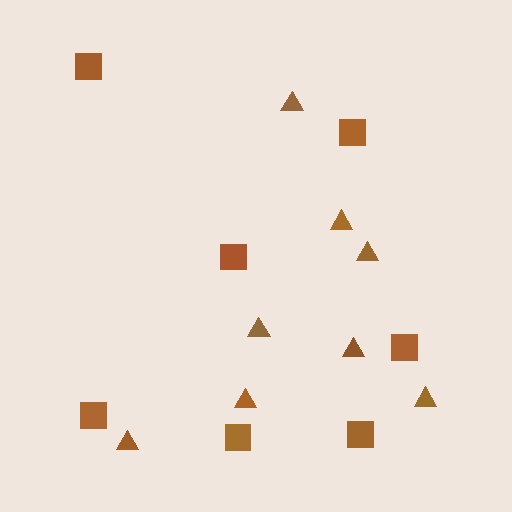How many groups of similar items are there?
There are 2 groups: one group of triangles (8) and one group of squares (7).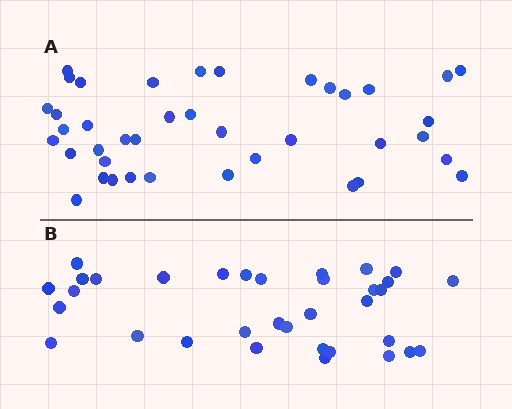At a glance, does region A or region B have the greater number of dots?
Region A (the top region) has more dots.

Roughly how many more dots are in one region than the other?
Region A has about 6 more dots than region B.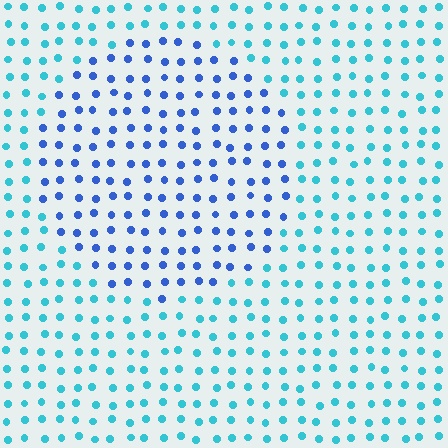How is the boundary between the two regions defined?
The boundary is defined purely by a slight shift in hue (about 39 degrees). Spacing, size, and orientation are identical on both sides.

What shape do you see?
I see a circle.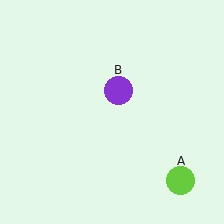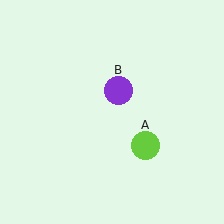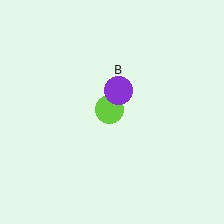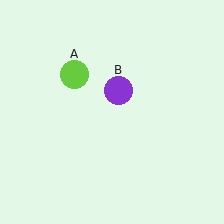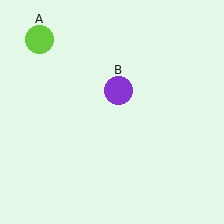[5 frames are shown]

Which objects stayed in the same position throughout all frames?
Purple circle (object B) remained stationary.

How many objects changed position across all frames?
1 object changed position: lime circle (object A).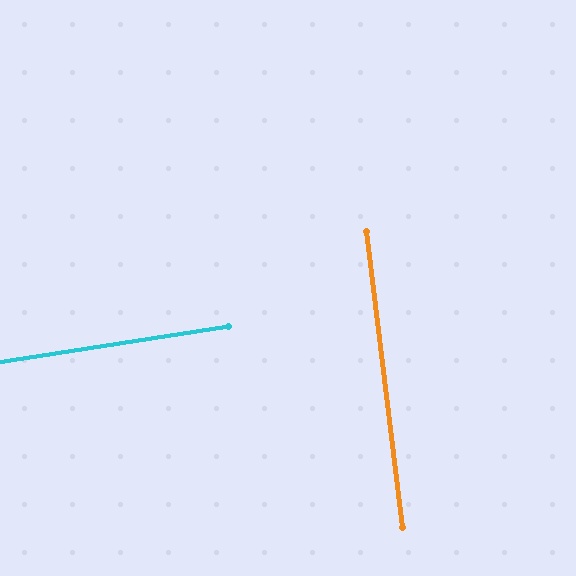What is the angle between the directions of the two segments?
Approximately 88 degrees.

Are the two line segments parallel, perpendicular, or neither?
Perpendicular — they meet at approximately 88°.